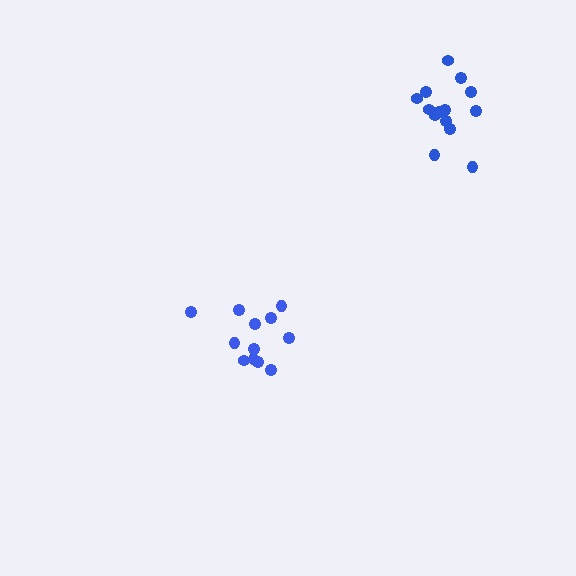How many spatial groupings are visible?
There are 2 spatial groupings.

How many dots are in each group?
Group 1: 12 dots, Group 2: 14 dots (26 total).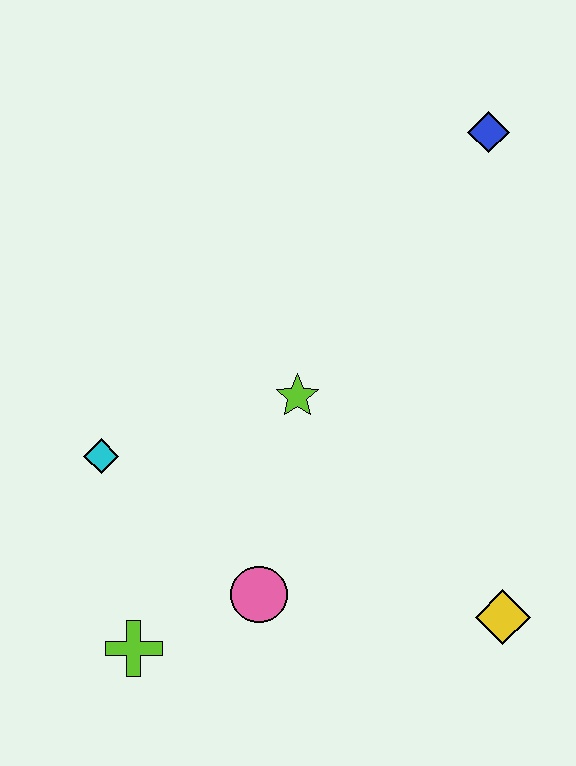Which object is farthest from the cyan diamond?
The blue diamond is farthest from the cyan diamond.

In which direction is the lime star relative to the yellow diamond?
The lime star is above the yellow diamond.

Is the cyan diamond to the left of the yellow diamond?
Yes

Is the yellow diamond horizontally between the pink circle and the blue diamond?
No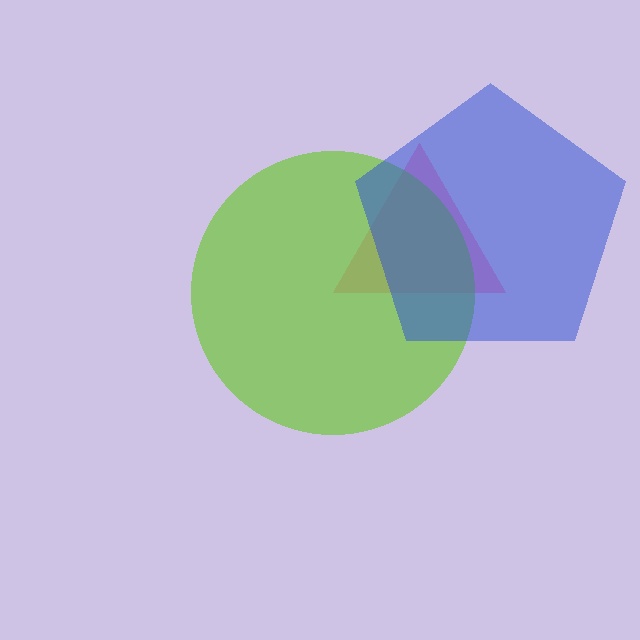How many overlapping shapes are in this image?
There are 3 overlapping shapes in the image.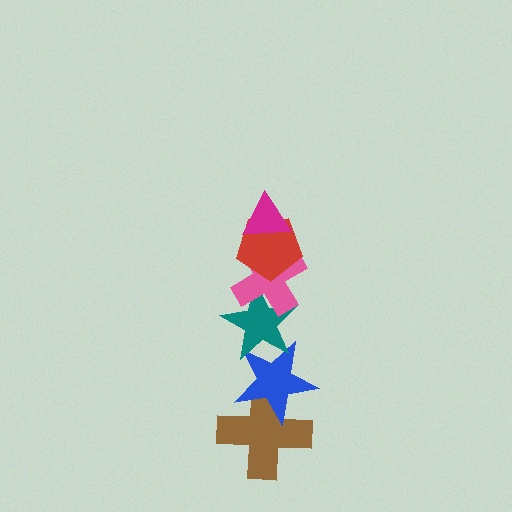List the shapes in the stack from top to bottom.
From top to bottom: the magenta triangle, the red pentagon, the pink cross, the teal star, the blue star, the brown cross.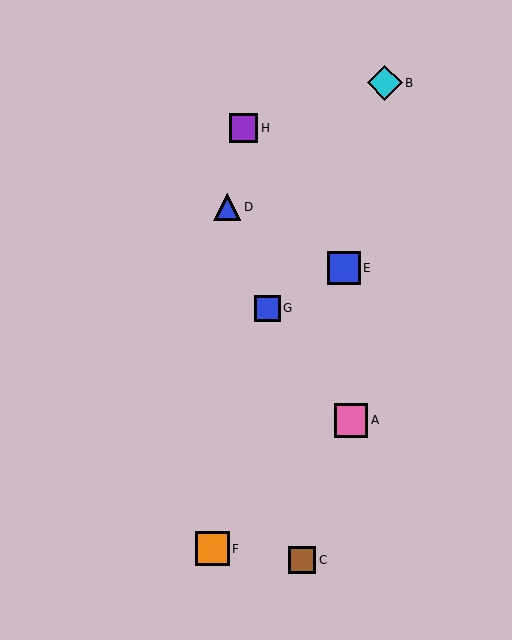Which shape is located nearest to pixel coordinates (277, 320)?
The blue square (labeled G) at (267, 308) is nearest to that location.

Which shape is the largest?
The cyan diamond (labeled B) is the largest.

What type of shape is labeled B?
Shape B is a cyan diamond.